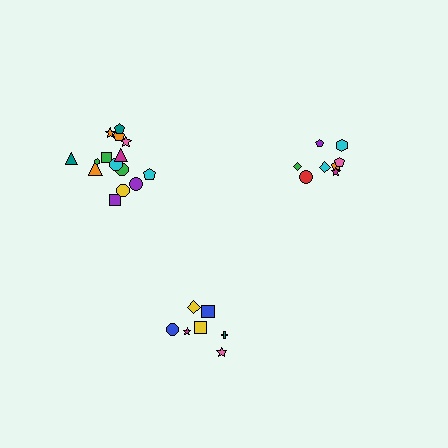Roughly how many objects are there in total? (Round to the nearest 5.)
Roughly 30 objects in total.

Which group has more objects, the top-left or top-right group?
The top-left group.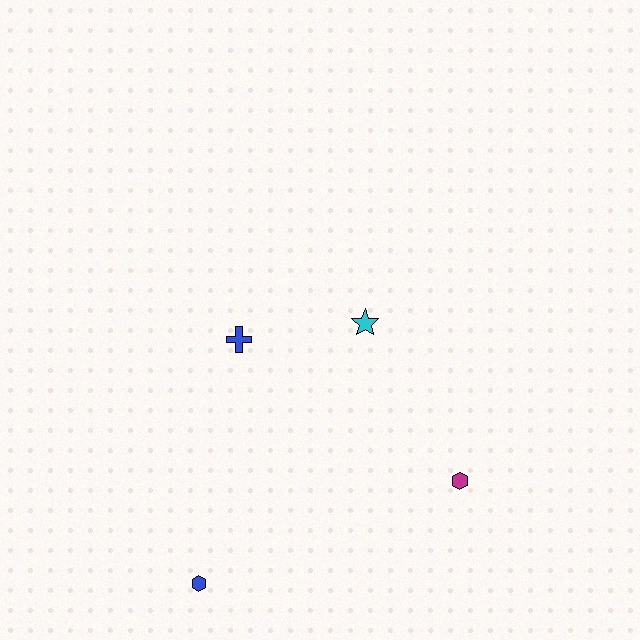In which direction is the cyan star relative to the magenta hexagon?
The cyan star is above the magenta hexagon.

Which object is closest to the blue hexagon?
The blue cross is closest to the blue hexagon.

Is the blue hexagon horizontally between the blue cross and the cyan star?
No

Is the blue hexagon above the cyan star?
No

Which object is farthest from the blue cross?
The magenta hexagon is farthest from the blue cross.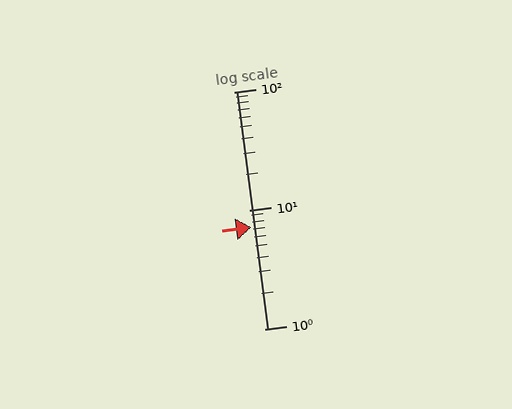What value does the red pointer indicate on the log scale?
The pointer indicates approximately 7.2.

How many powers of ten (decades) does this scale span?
The scale spans 2 decades, from 1 to 100.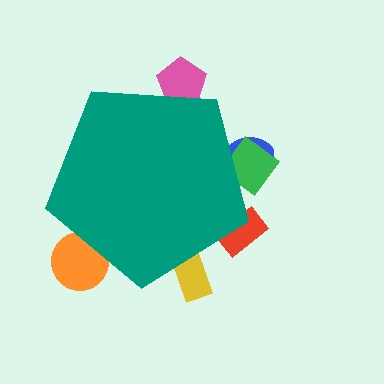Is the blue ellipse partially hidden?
Yes, the blue ellipse is partially hidden behind the teal pentagon.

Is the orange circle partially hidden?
Yes, the orange circle is partially hidden behind the teal pentagon.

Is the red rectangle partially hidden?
Yes, the red rectangle is partially hidden behind the teal pentagon.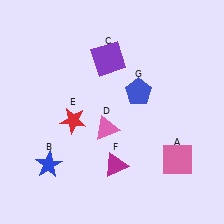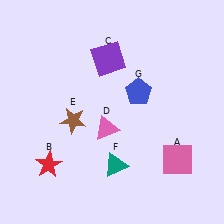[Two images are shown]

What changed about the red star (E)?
In Image 1, E is red. In Image 2, it changed to brown.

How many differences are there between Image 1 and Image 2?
There are 3 differences between the two images.